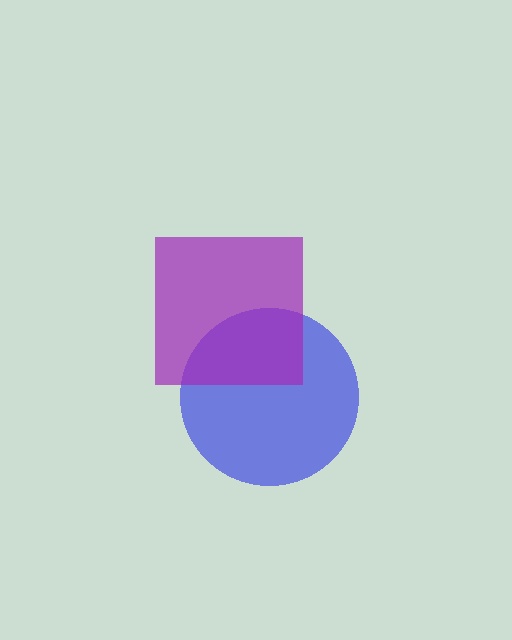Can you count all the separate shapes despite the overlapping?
Yes, there are 2 separate shapes.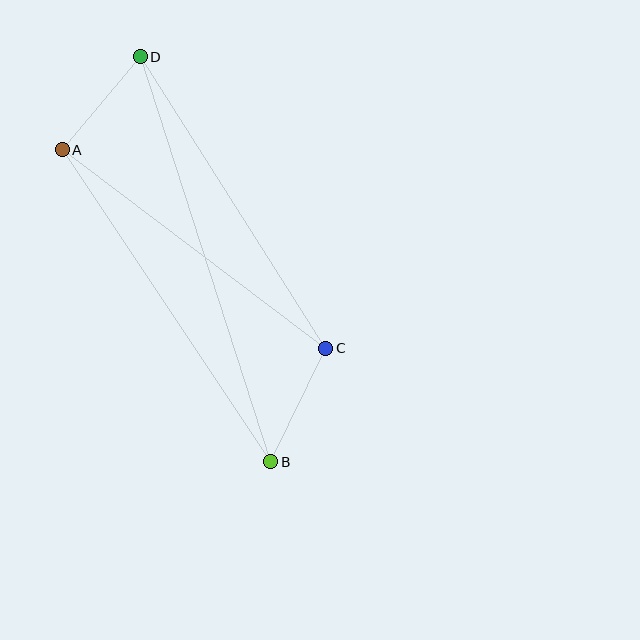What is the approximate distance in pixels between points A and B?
The distance between A and B is approximately 375 pixels.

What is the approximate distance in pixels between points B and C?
The distance between B and C is approximately 126 pixels.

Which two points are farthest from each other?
Points B and D are farthest from each other.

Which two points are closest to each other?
Points A and D are closest to each other.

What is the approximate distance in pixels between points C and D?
The distance between C and D is approximately 346 pixels.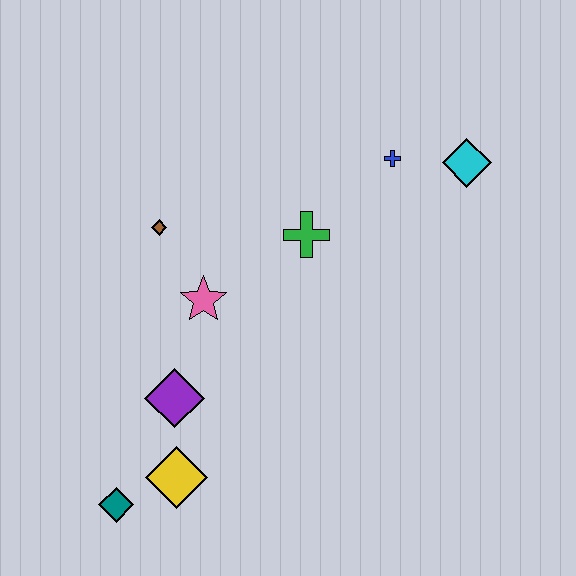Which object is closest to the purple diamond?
The yellow diamond is closest to the purple diamond.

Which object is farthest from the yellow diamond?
The cyan diamond is farthest from the yellow diamond.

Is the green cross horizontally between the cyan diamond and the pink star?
Yes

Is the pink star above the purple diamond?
Yes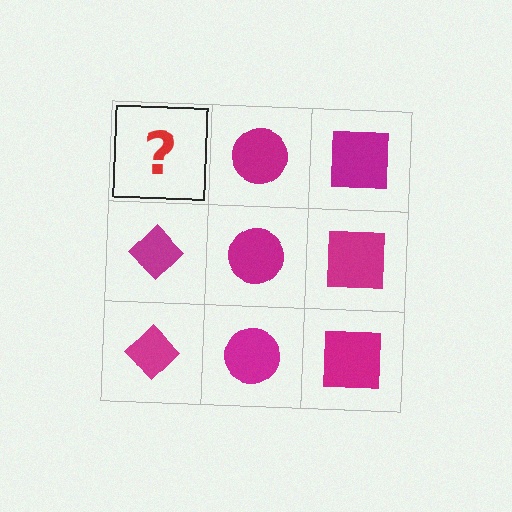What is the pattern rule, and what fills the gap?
The rule is that each column has a consistent shape. The gap should be filled with a magenta diamond.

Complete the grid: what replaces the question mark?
The question mark should be replaced with a magenta diamond.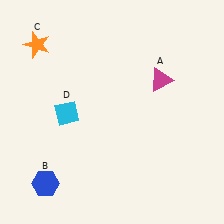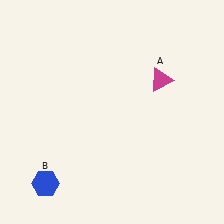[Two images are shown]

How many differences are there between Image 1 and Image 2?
There are 2 differences between the two images.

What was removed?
The cyan diamond (D), the orange star (C) were removed in Image 2.